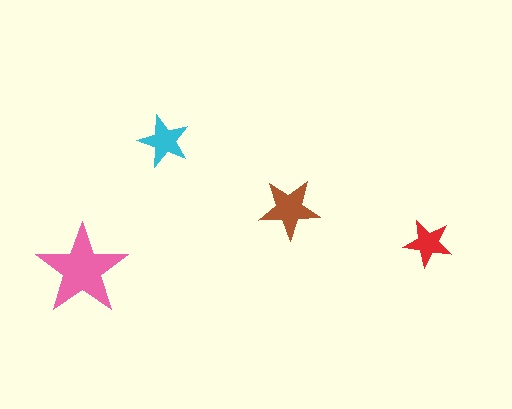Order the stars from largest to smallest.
the pink one, the brown one, the cyan one, the red one.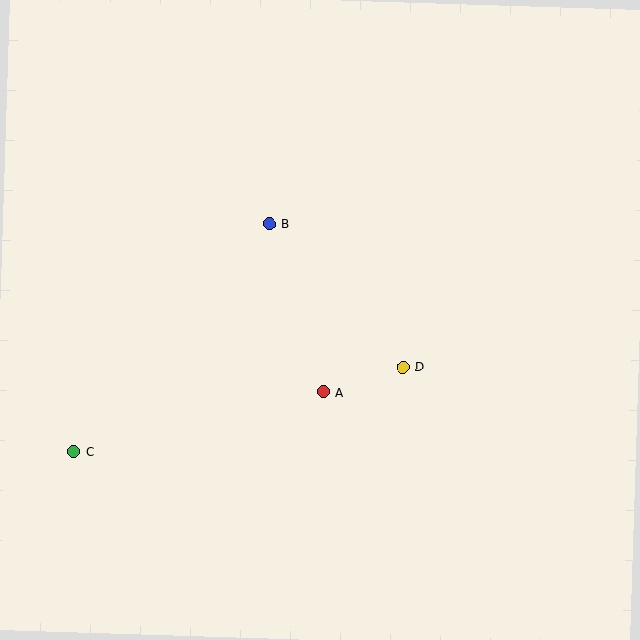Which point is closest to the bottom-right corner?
Point D is closest to the bottom-right corner.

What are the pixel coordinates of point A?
Point A is at (323, 392).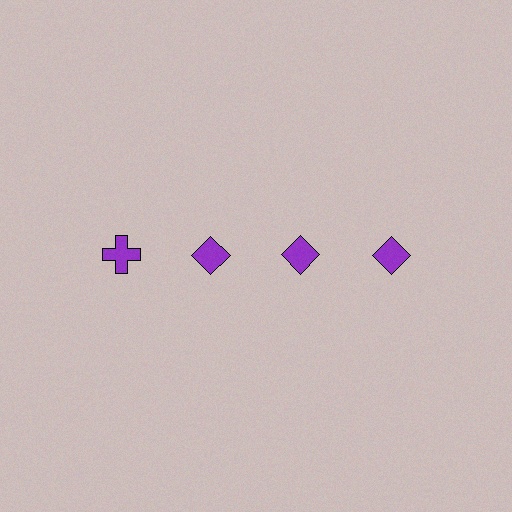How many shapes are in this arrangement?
There are 4 shapes arranged in a grid pattern.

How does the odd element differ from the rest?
It has a different shape: cross instead of diamond.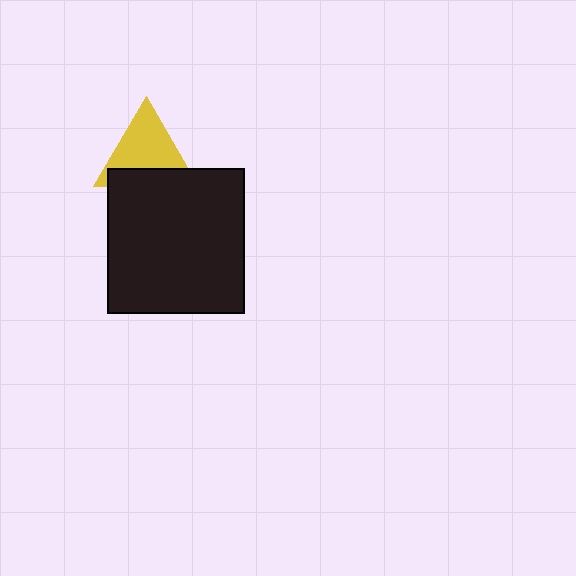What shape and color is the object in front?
The object in front is a black rectangle.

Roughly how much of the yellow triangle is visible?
About half of it is visible (roughly 65%).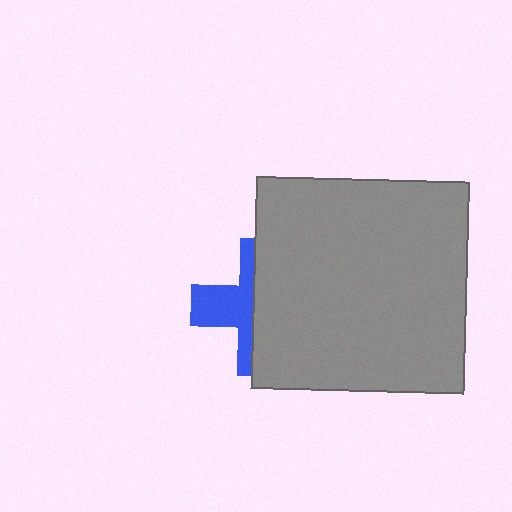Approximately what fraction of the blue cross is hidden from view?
Roughly 61% of the blue cross is hidden behind the gray square.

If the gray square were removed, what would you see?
You would see the complete blue cross.